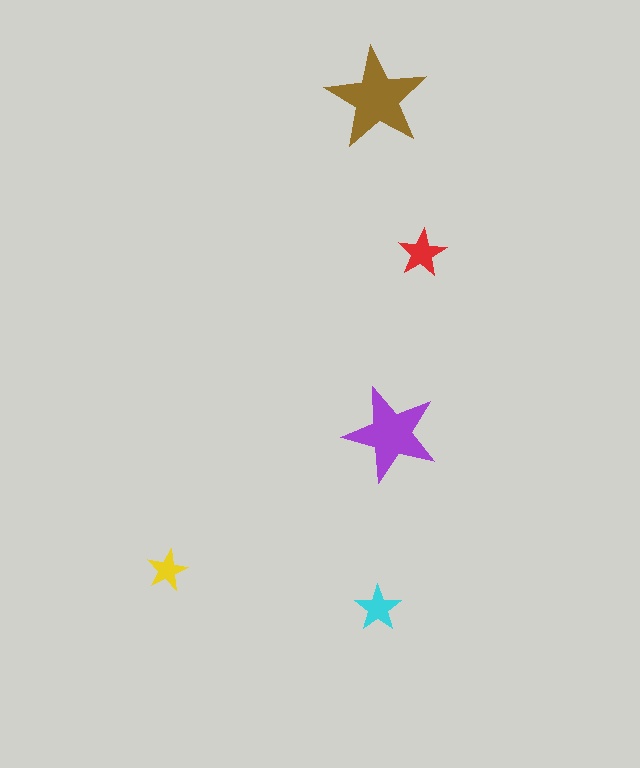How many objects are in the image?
There are 5 objects in the image.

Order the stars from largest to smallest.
the brown one, the purple one, the red one, the cyan one, the yellow one.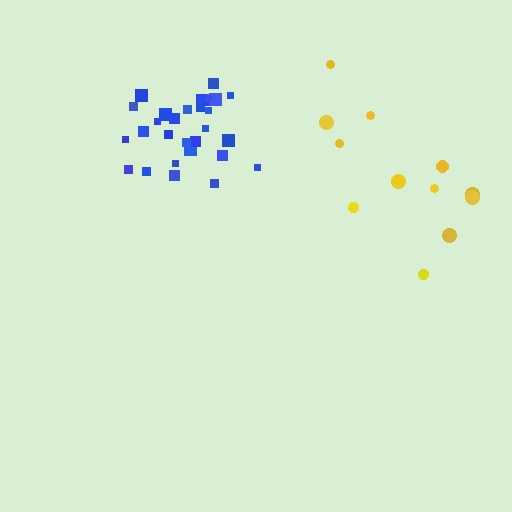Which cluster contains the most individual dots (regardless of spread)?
Blue (31).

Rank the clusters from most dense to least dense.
blue, yellow.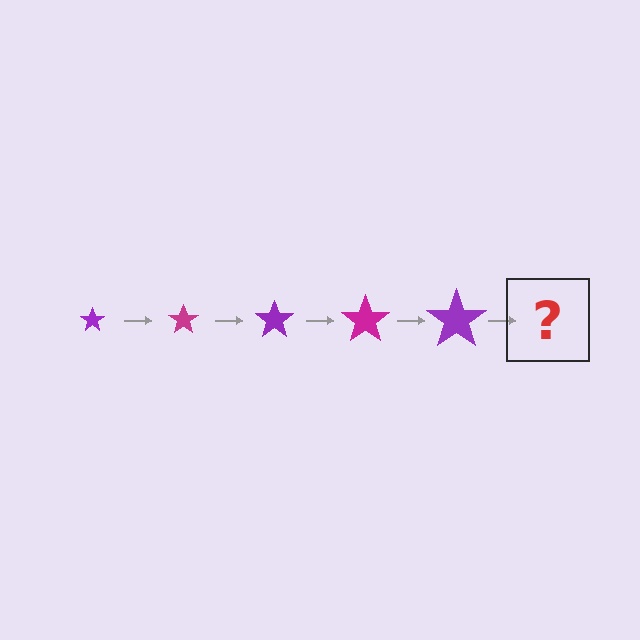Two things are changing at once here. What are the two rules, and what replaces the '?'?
The two rules are that the star grows larger each step and the color cycles through purple and magenta. The '?' should be a magenta star, larger than the previous one.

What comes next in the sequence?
The next element should be a magenta star, larger than the previous one.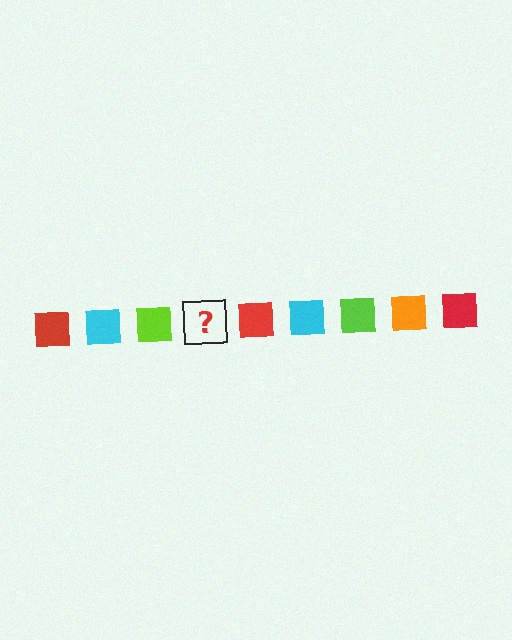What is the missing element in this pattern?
The missing element is an orange square.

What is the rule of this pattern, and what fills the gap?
The rule is that the pattern cycles through red, cyan, lime, orange squares. The gap should be filled with an orange square.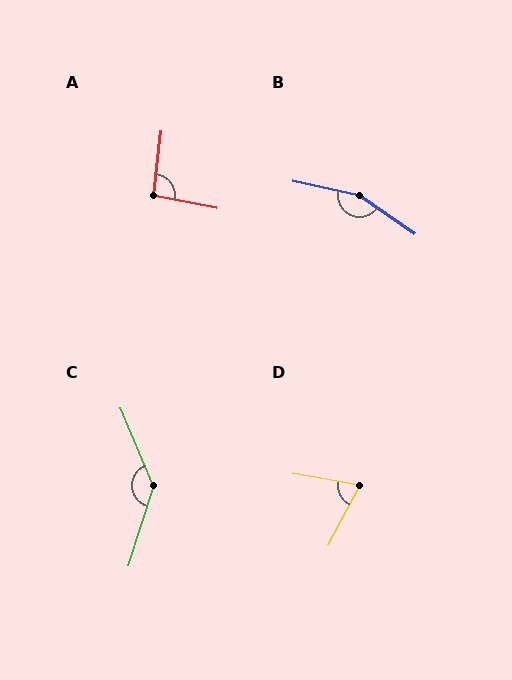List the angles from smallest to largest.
D (72°), A (94°), C (139°), B (158°).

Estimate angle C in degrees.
Approximately 139 degrees.